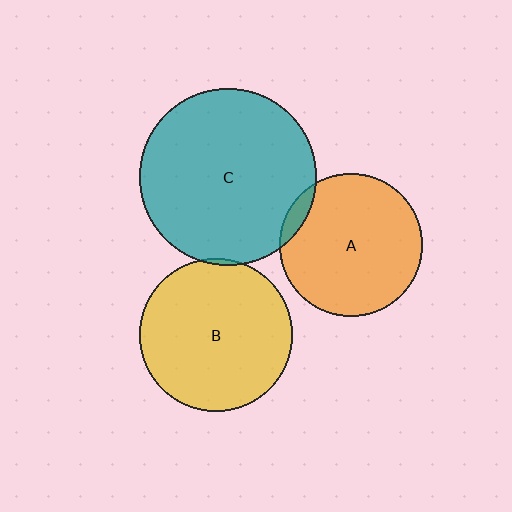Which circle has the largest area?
Circle C (teal).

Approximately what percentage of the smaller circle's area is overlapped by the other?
Approximately 5%.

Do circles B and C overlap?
Yes.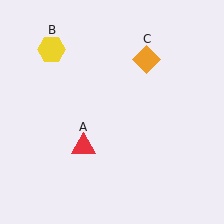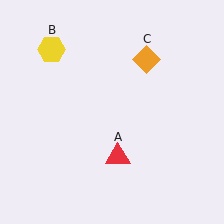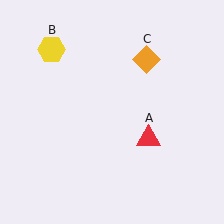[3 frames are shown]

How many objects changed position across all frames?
1 object changed position: red triangle (object A).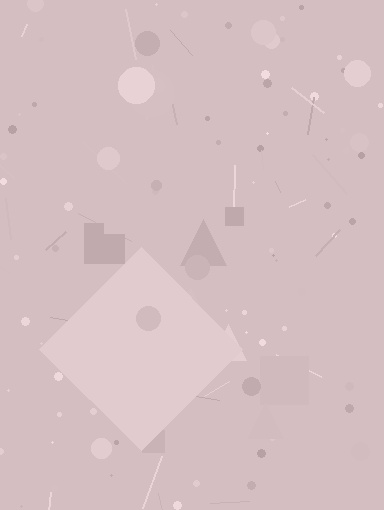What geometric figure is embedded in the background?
A diamond is embedded in the background.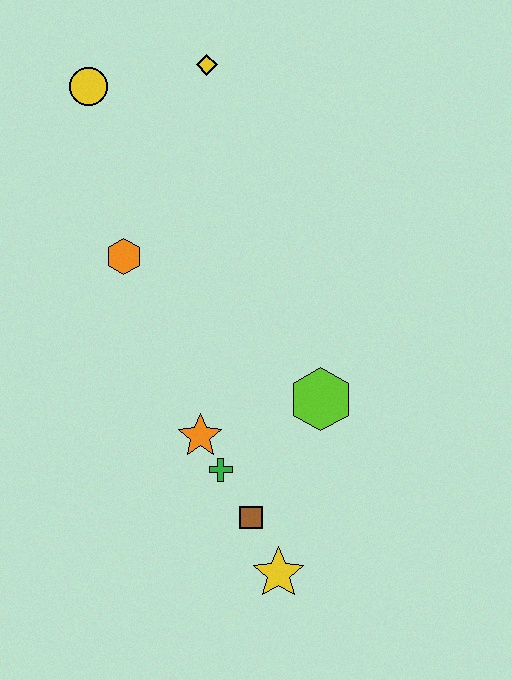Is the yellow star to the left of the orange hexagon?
No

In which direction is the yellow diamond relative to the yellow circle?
The yellow diamond is to the right of the yellow circle.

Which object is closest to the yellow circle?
The yellow diamond is closest to the yellow circle.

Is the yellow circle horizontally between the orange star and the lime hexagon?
No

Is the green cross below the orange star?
Yes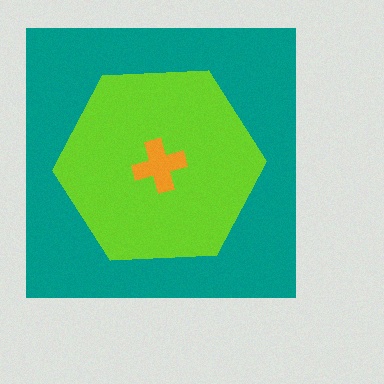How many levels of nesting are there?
3.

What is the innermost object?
The orange cross.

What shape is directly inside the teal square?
The lime hexagon.